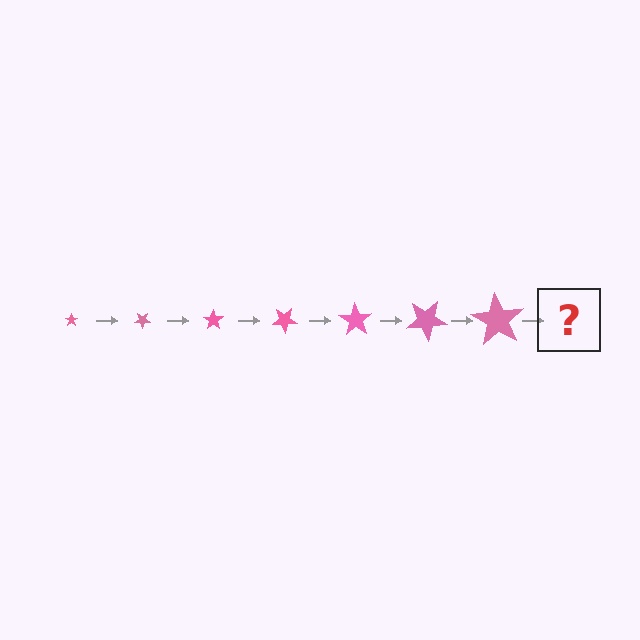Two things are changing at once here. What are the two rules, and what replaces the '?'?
The two rules are that the star grows larger each step and it rotates 35 degrees each step. The '?' should be a star, larger than the previous one and rotated 245 degrees from the start.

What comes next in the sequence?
The next element should be a star, larger than the previous one and rotated 245 degrees from the start.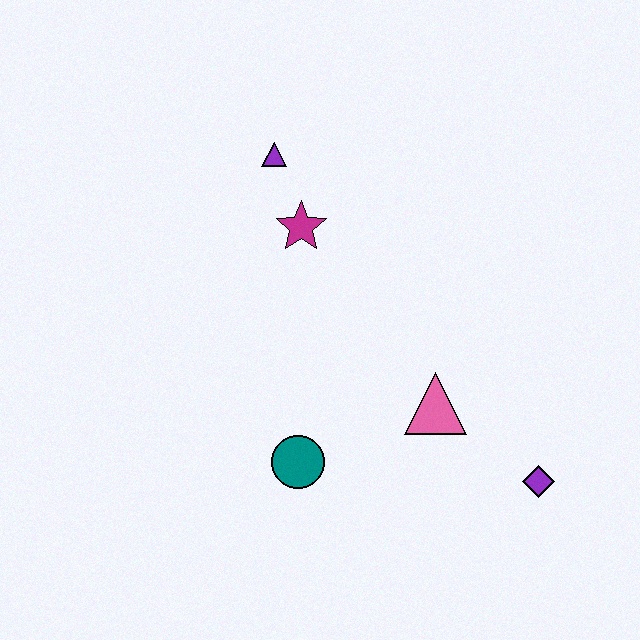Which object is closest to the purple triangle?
The magenta star is closest to the purple triangle.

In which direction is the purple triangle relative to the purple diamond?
The purple triangle is above the purple diamond.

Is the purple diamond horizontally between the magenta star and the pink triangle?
No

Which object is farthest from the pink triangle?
The purple triangle is farthest from the pink triangle.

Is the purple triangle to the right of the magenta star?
No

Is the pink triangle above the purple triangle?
No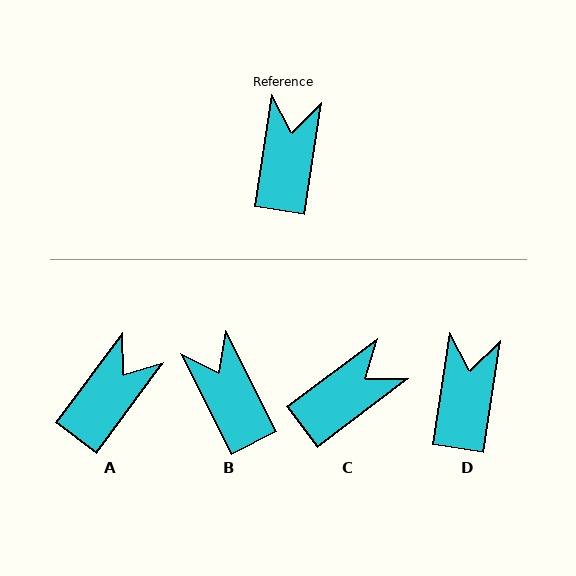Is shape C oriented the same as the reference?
No, it is off by about 44 degrees.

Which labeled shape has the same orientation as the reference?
D.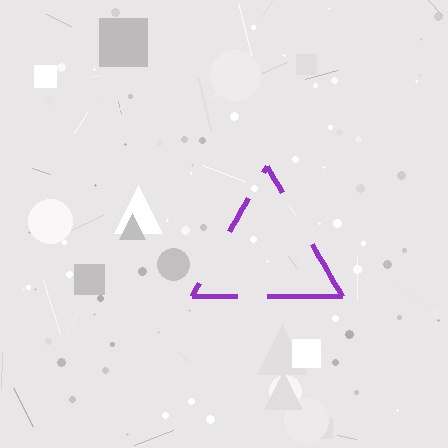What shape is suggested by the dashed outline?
The dashed outline suggests a triangle.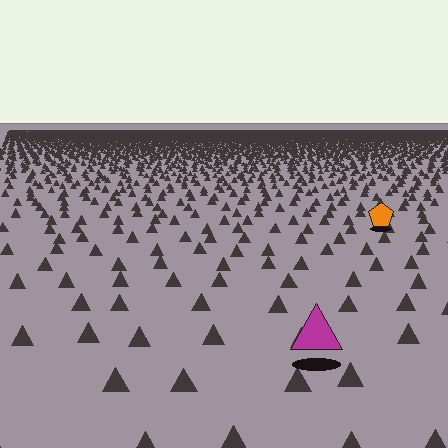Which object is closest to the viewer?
The magenta triangle is closest. The texture marks near it are larger and more spread out.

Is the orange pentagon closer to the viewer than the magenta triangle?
No. The magenta triangle is closer — you can tell from the texture gradient: the ground texture is coarser near it.